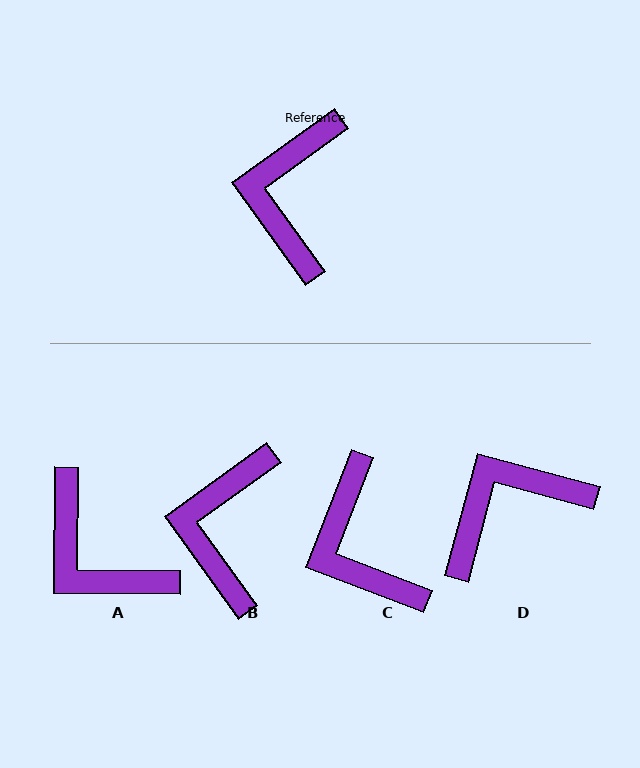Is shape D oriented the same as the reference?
No, it is off by about 51 degrees.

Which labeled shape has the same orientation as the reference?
B.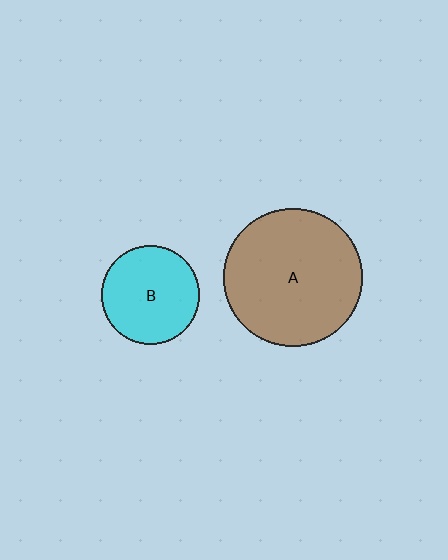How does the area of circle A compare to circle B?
Approximately 2.0 times.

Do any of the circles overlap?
No, none of the circles overlap.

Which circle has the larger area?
Circle A (brown).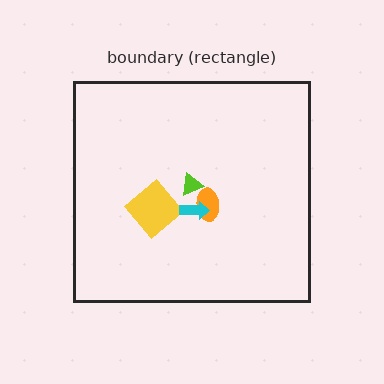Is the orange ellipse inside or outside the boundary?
Inside.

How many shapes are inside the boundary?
4 inside, 0 outside.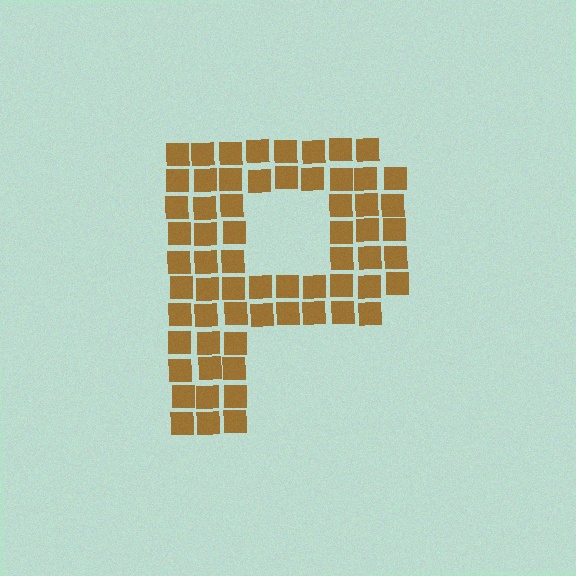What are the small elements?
The small elements are squares.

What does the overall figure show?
The overall figure shows the letter P.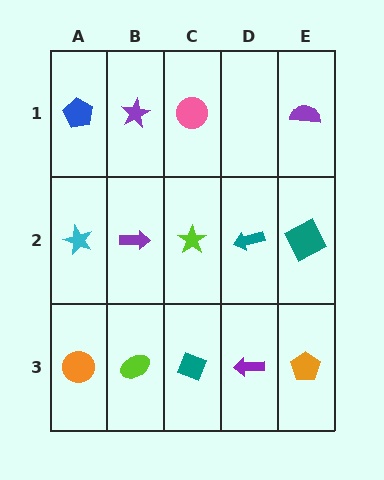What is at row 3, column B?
A lime ellipse.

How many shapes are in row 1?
4 shapes.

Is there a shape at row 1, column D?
No, that cell is empty.